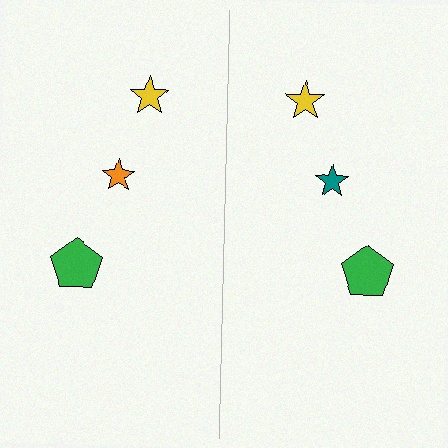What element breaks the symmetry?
The teal star on the right side breaks the symmetry — its mirror counterpart is orange.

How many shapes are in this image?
There are 6 shapes in this image.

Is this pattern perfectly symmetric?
No, the pattern is not perfectly symmetric. The teal star on the right side breaks the symmetry — its mirror counterpart is orange.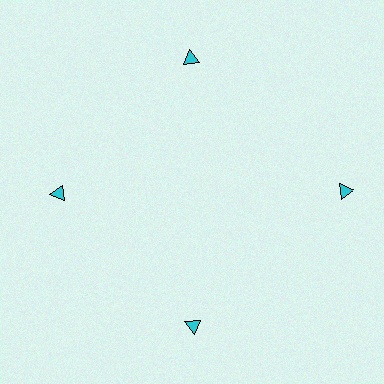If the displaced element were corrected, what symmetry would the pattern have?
It would have 4-fold rotational symmetry — the pattern would map onto itself every 90 degrees.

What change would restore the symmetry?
The symmetry would be restored by moving it inward, back onto the ring so that all 4 triangles sit at equal angles and equal distance from the center.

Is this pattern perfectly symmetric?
No. The 4 cyan triangles are arranged in a ring, but one element near the 3 o'clock position is pushed outward from the center, breaking the 4-fold rotational symmetry.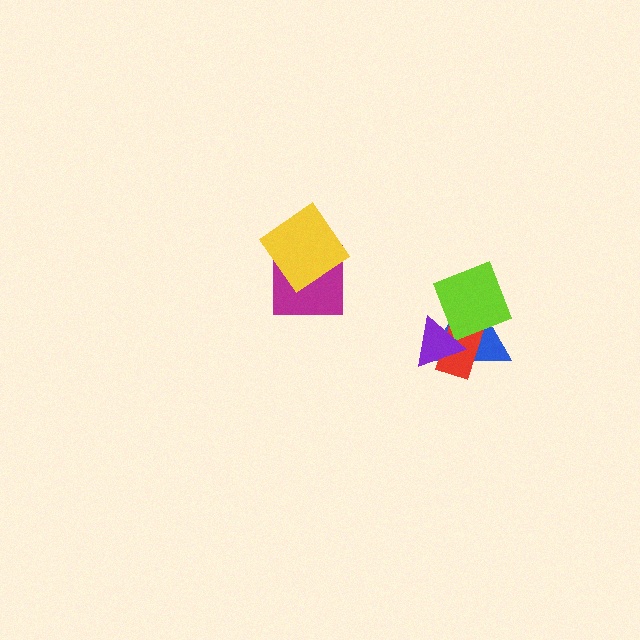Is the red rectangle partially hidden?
Yes, it is partially covered by another shape.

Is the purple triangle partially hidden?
No, no other shape covers it.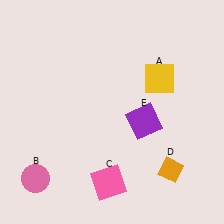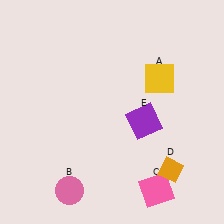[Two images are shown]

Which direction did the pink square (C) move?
The pink square (C) moved right.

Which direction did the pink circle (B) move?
The pink circle (B) moved right.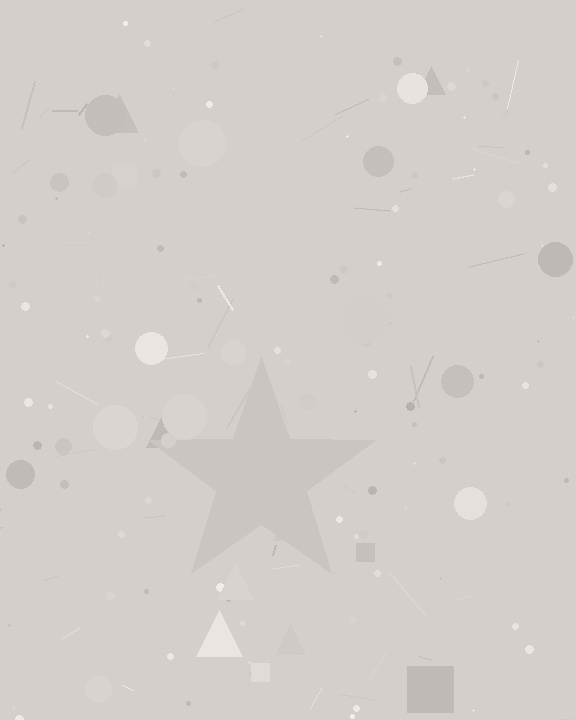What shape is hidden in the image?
A star is hidden in the image.